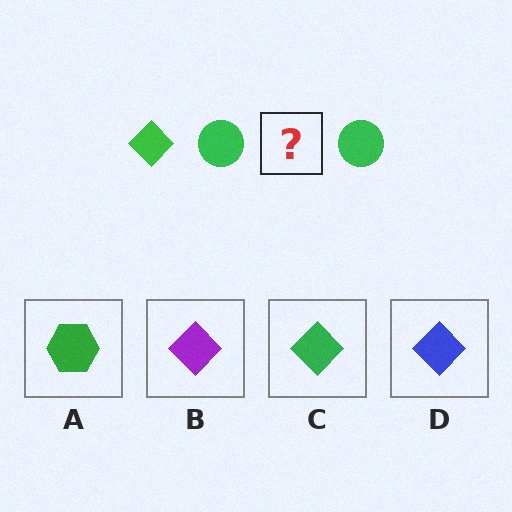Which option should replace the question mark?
Option C.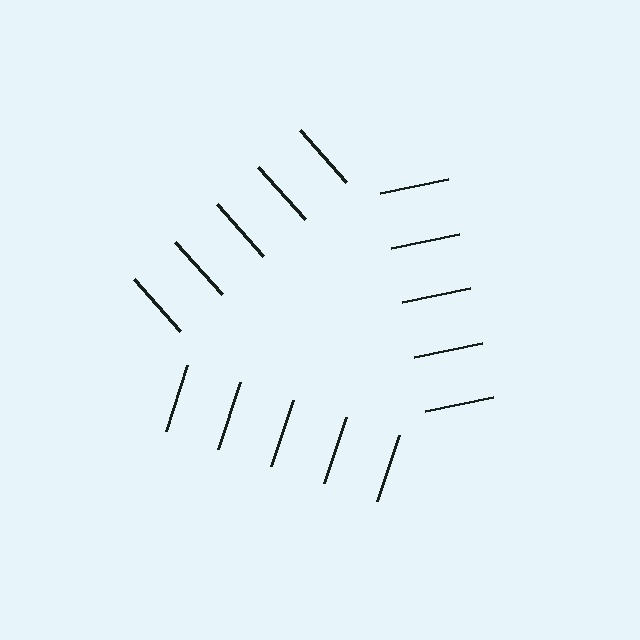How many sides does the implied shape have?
3 sides — the line-ends trace a triangle.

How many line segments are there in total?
15 — 5 along each of the 3 edges.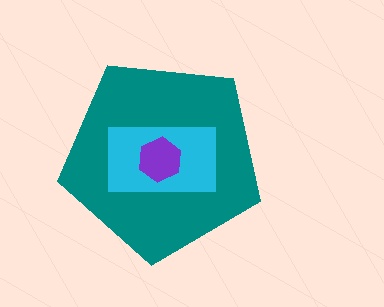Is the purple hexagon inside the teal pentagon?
Yes.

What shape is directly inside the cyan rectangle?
The purple hexagon.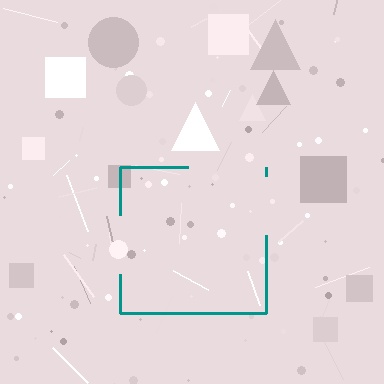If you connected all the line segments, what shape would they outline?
They would outline a square.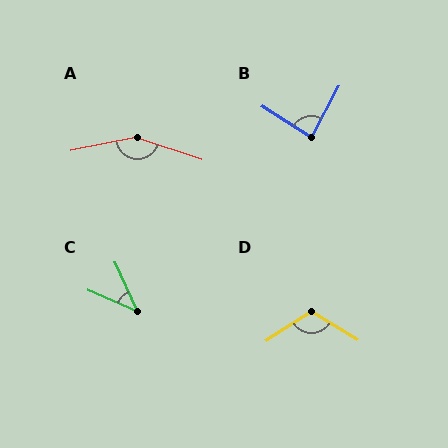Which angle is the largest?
A, at approximately 150 degrees.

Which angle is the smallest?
C, at approximately 43 degrees.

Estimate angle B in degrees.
Approximately 85 degrees.